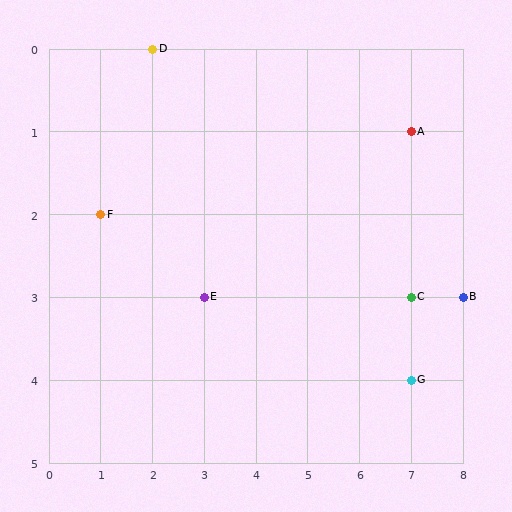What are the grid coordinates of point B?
Point B is at grid coordinates (8, 3).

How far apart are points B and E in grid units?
Points B and E are 5 columns apart.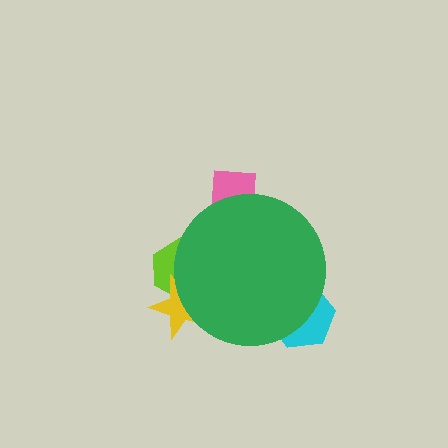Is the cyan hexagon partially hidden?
Yes, the cyan hexagon is partially hidden behind the green circle.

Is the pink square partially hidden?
Yes, the pink square is partially hidden behind the green circle.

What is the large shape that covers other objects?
A green circle.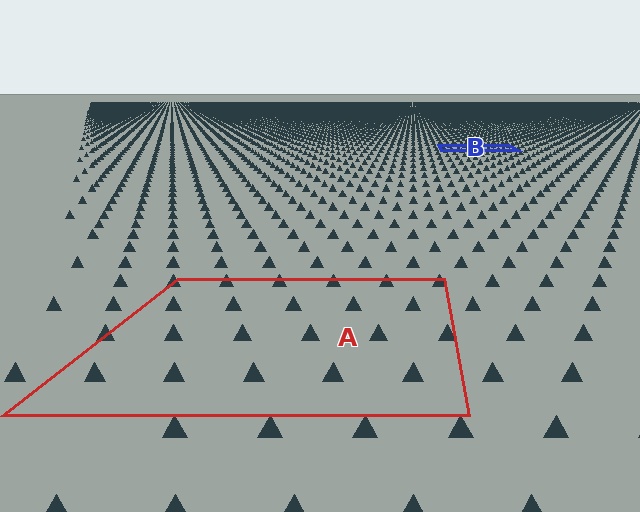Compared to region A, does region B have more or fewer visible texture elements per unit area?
Region B has more texture elements per unit area — they are packed more densely because it is farther away.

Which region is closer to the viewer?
Region A is closer. The texture elements there are larger and more spread out.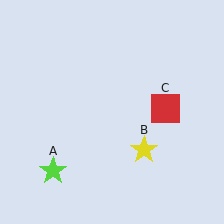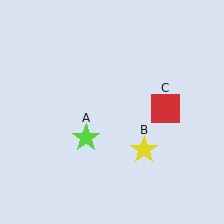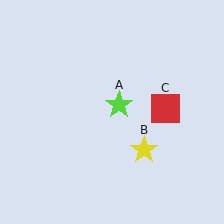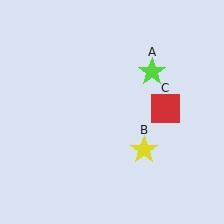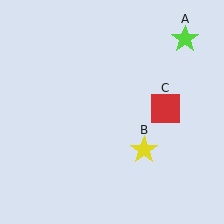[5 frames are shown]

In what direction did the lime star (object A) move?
The lime star (object A) moved up and to the right.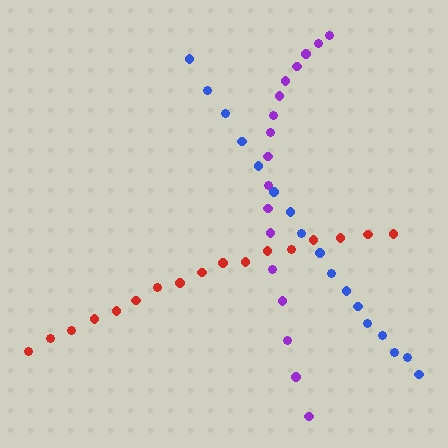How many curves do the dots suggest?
There are 3 distinct paths.